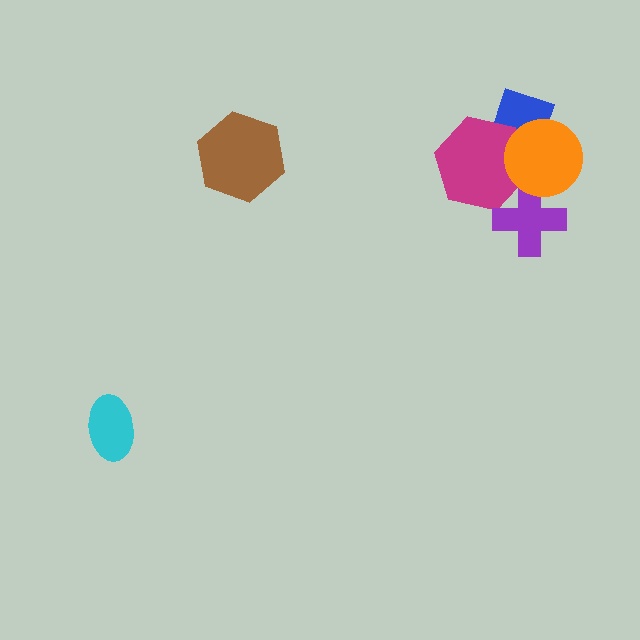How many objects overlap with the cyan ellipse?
0 objects overlap with the cyan ellipse.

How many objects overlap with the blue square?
2 objects overlap with the blue square.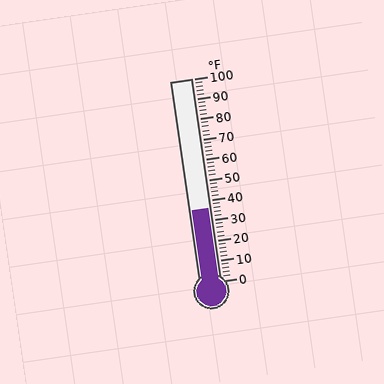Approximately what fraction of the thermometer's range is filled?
The thermometer is filled to approximately 35% of its range.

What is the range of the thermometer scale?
The thermometer scale ranges from 0°F to 100°F.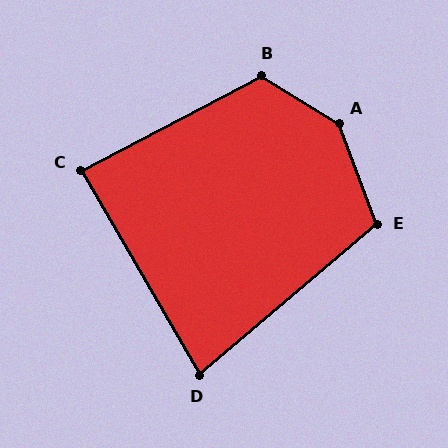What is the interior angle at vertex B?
Approximately 121 degrees (obtuse).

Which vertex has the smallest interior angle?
D, at approximately 80 degrees.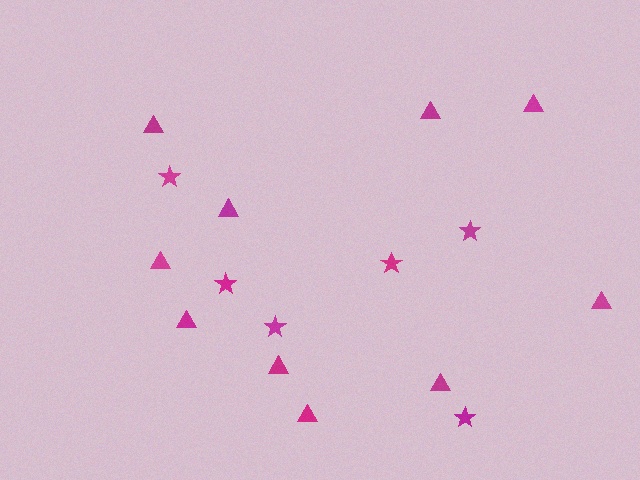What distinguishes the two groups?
There are 2 groups: one group of stars (6) and one group of triangles (10).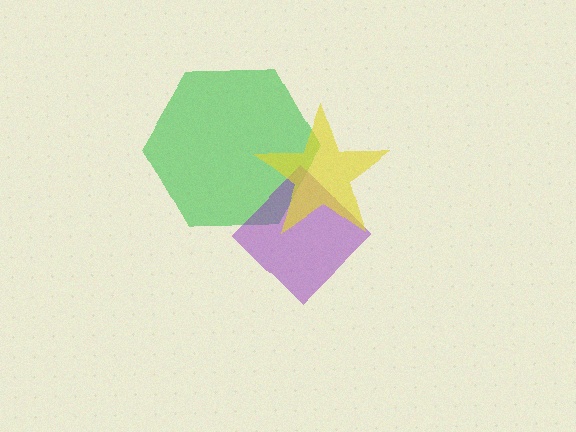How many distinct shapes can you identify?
There are 3 distinct shapes: a green hexagon, a purple diamond, a yellow star.